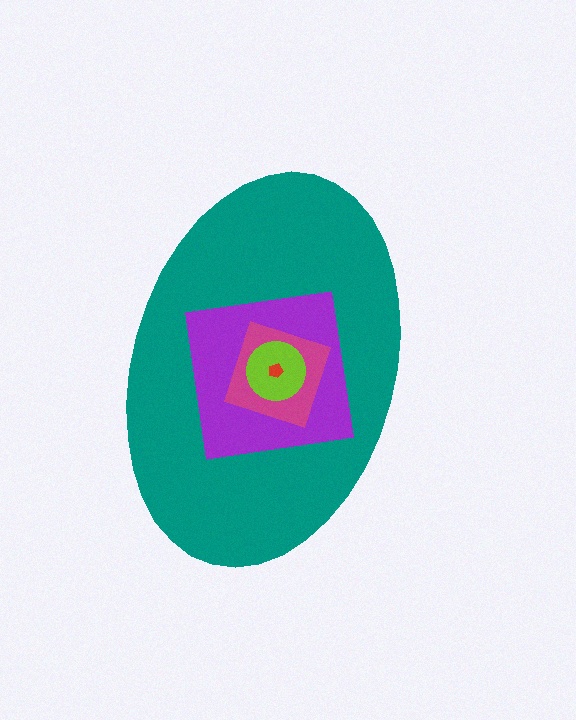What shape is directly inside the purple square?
The magenta square.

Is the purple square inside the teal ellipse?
Yes.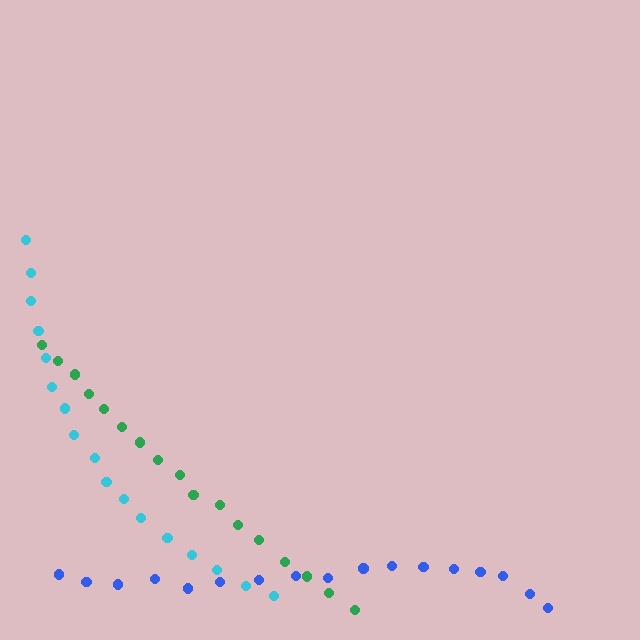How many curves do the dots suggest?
There are 3 distinct paths.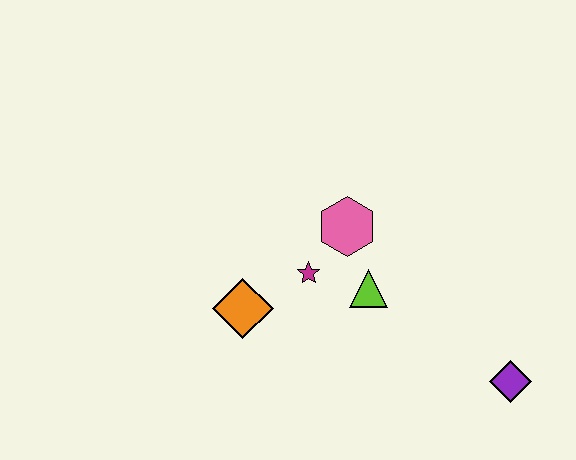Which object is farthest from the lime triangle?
The purple diamond is farthest from the lime triangle.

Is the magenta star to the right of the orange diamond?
Yes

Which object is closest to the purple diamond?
The lime triangle is closest to the purple diamond.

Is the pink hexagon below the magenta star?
No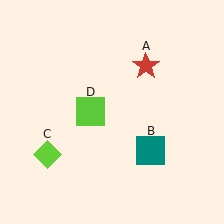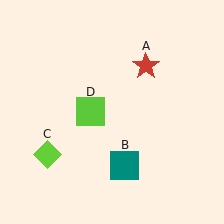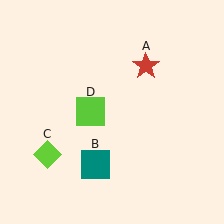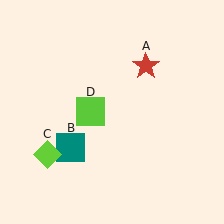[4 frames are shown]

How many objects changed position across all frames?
1 object changed position: teal square (object B).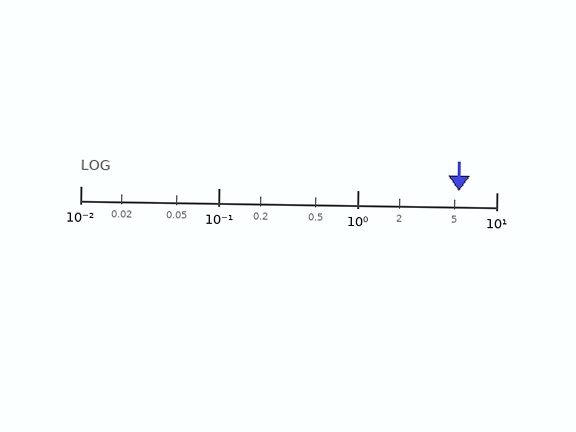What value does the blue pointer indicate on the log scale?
The pointer indicates approximately 5.4.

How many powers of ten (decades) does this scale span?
The scale spans 3 decades, from 0.01 to 10.